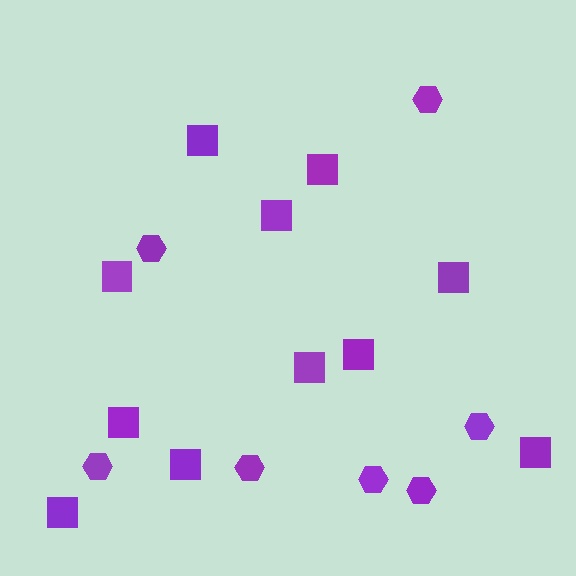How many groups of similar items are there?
There are 2 groups: one group of squares (11) and one group of hexagons (7).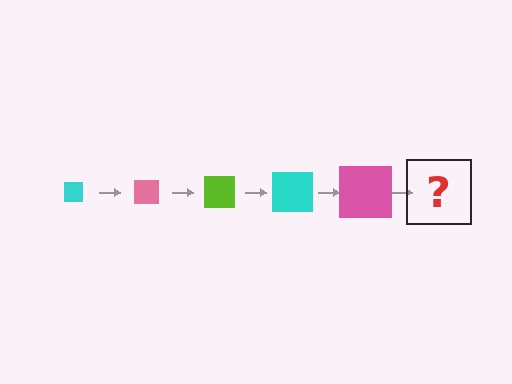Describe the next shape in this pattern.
It should be a lime square, larger than the previous one.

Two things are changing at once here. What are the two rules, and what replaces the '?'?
The two rules are that the square grows larger each step and the color cycles through cyan, pink, and lime. The '?' should be a lime square, larger than the previous one.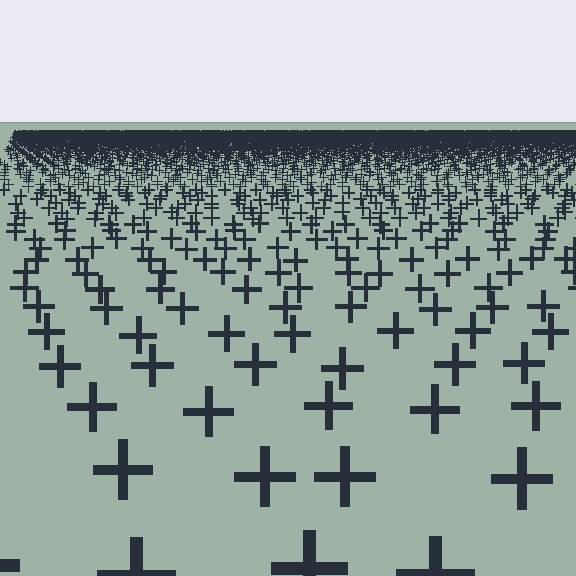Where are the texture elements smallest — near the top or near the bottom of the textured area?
Near the top.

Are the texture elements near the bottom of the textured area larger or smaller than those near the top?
Larger. Near the bottom, elements are closer to the viewer and appear at a bigger on-screen size.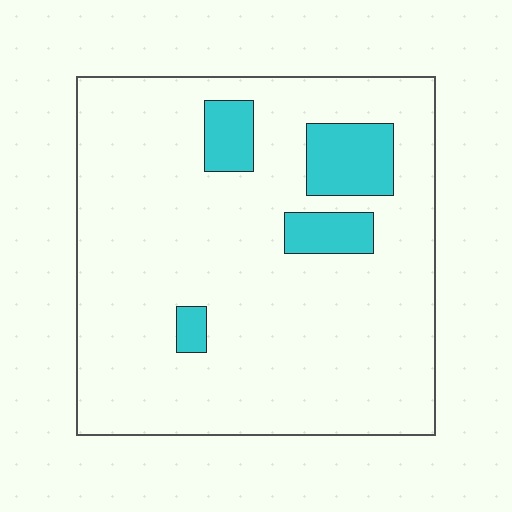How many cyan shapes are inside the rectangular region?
4.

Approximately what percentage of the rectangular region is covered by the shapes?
Approximately 10%.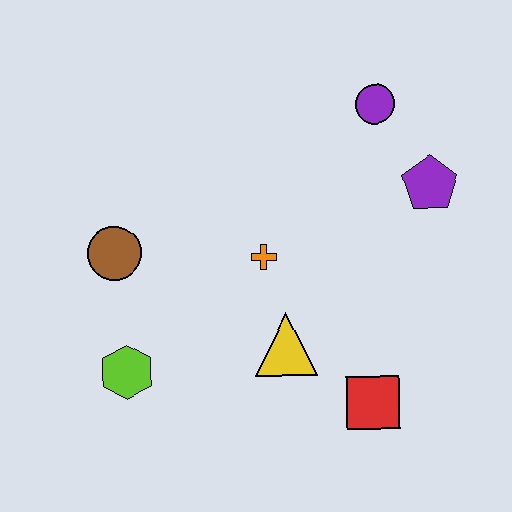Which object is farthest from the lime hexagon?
The purple circle is farthest from the lime hexagon.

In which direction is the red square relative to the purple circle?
The red square is below the purple circle.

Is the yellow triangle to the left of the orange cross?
No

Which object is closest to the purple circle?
The purple pentagon is closest to the purple circle.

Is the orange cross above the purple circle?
No